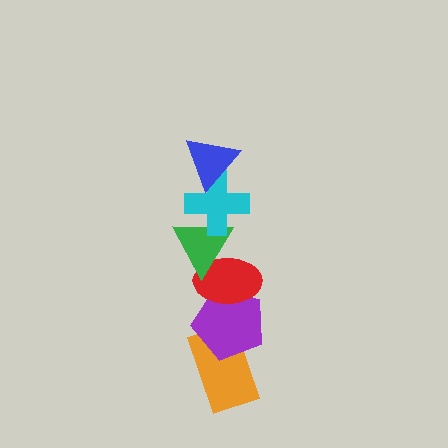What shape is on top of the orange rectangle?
The purple pentagon is on top of the orange rectangle.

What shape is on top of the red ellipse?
The green triangle is on top of the red ellipse.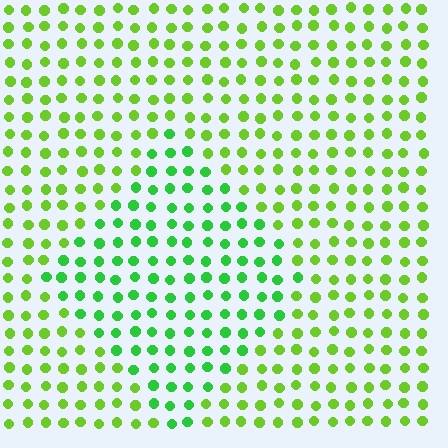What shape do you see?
I see a diamond.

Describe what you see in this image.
The image is filled with small lime elements in a uniform arrangement. A diamond-shaped region is visible where the elements are tinted to a slightly different hue, forming a subtle color boundary.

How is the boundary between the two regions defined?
The boundary is defined purely by a slight shift in hue (about 31 degrees). Spacing, size, and orientation are identical on both sides.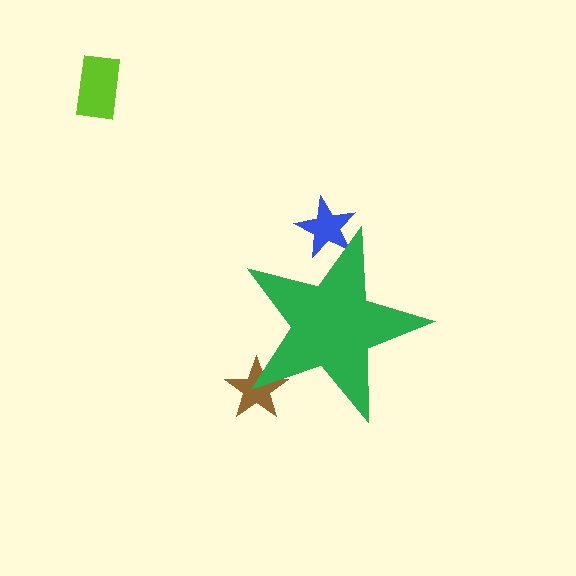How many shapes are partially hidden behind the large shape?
2 shapes are partially hidden.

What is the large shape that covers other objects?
A green star.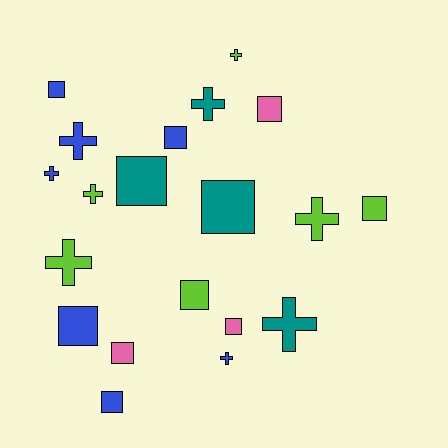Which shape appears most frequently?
Square, with 11 objects.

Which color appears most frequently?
Blue, with 7 objects.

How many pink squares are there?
There are 3 pink squares.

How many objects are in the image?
There are 20 objects.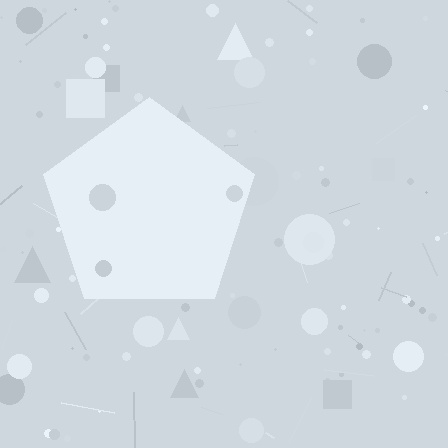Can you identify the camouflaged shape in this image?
The camouflaged shape is a pentagon.